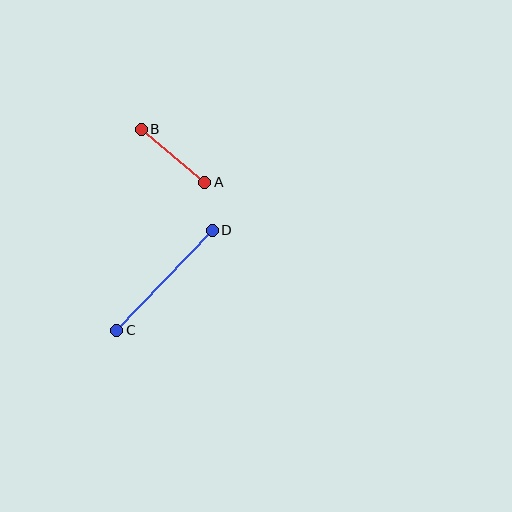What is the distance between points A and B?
The distance is approximately 83 pixels.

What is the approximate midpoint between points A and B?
The midpoint is at approximately (173, 156) pixels.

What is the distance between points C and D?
The distance is approximately 139 pixels.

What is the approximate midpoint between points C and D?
The midpoint is at approximately (164, 280) pixels.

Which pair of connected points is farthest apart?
Points C and D are farthest apart.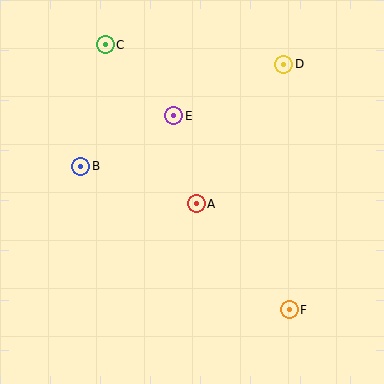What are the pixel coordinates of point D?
Point D is at (284, 64).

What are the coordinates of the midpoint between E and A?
The midpoint between E and A is at (185, 160).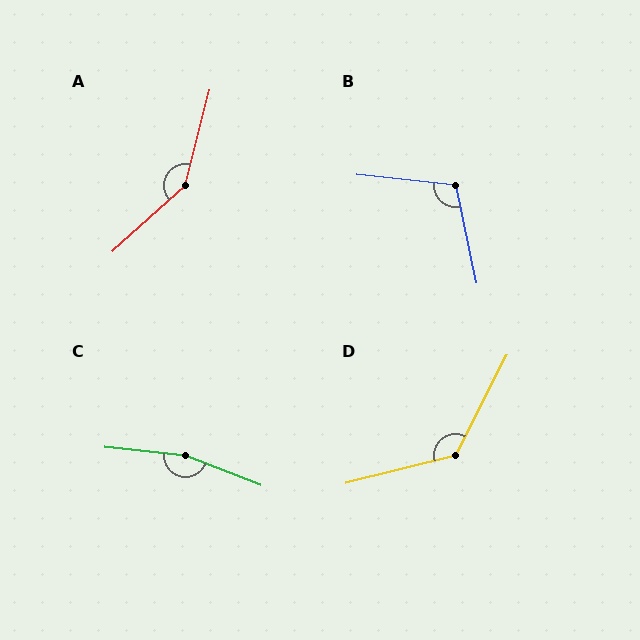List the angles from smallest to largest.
B (108°), D (131°), A (147°), C (165°).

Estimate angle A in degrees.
Approximately 147 degrees.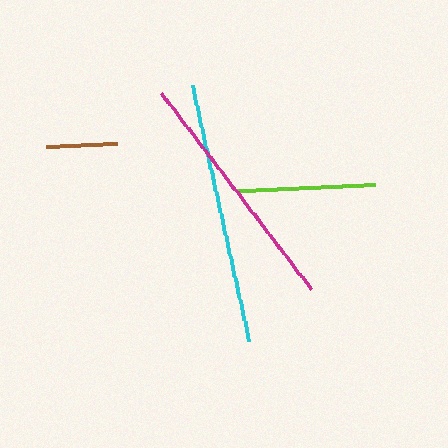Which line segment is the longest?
The cyan line is the longest at approximately 262 pixels.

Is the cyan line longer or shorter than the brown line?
The cyan line is longer than the brown line.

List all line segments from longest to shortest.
From longest to shortest: cyan, magenta, lime, brown.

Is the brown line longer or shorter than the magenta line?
The magenta line is longer than the brown line.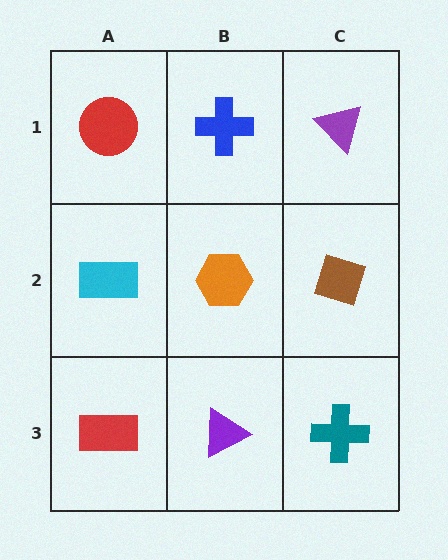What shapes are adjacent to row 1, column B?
An orange hexagon (row 2, column B), a red circle (row 1, column A), a purple triangle (row 1, column C).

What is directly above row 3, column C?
A brown diamond.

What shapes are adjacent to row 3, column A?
A cyan rectangle (row 2, column A), a purple triangle (row 3, column B).